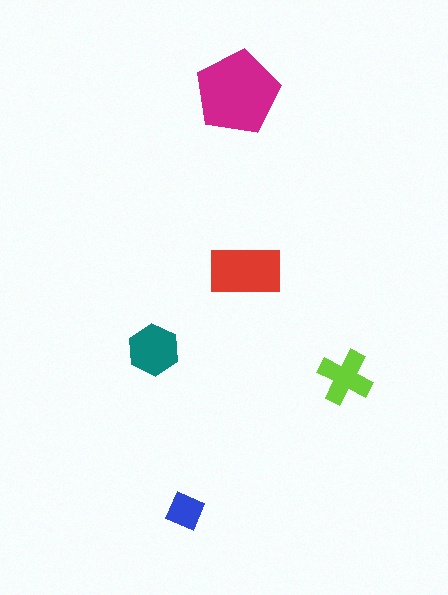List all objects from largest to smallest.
The magenta pentagon, the red rectangle, the teal hexagon, the lime cross, the blue square.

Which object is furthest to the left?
The teal hexagon is leftmost.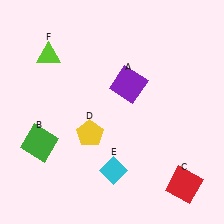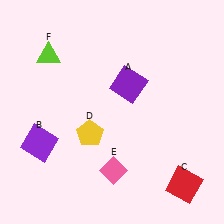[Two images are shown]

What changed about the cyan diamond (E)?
In Image 1, E is cyan. In Image 2, it changed to pink.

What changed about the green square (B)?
In Image 1, B is green. In Image 2, it changed to purple.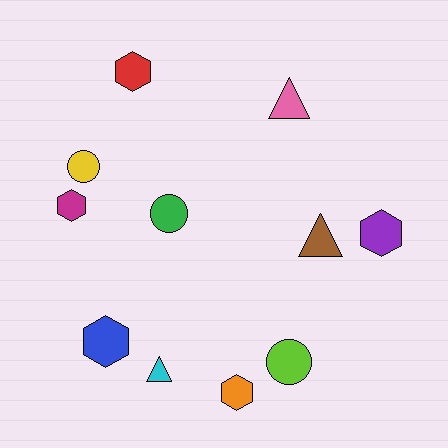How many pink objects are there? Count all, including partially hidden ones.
There is 1 pink object.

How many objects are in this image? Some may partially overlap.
There are 11 objects.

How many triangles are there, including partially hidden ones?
There are 3 triangles.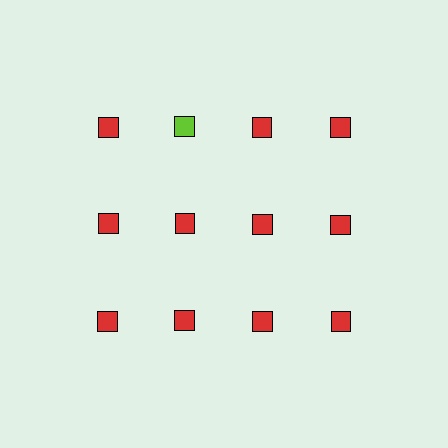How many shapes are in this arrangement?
There are 12 shapes arranged in a grid pattern.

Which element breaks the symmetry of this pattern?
The lime square in the top row, second from left column breaks the symmetry. All other shapes are red squares.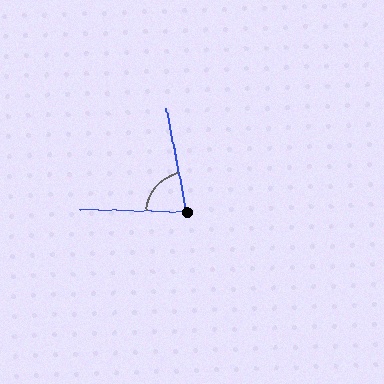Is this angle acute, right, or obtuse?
It is acute.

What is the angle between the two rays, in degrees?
Approximately 78 degrees.